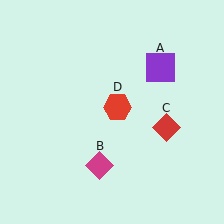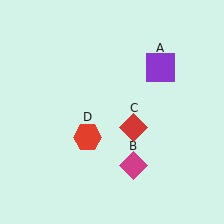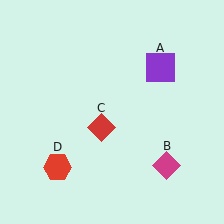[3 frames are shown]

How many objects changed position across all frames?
3 objects changed position: magenta diamond (object B), red diamond (object C), red hexagon (object D).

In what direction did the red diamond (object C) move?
The red diamond (object C) moved left.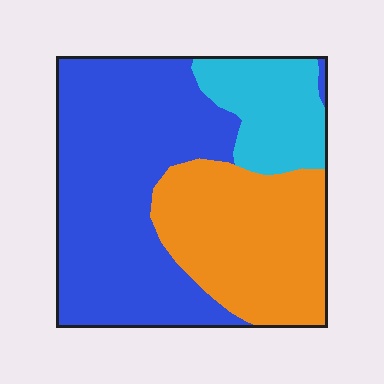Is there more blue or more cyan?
Blue.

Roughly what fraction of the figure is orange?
Orange takes up about one third (1/3) of the figure.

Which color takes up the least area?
Cyan, at roughly 15%.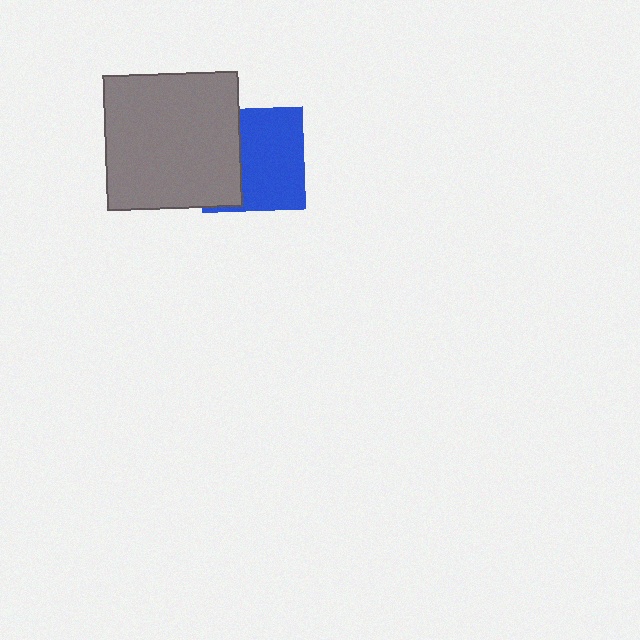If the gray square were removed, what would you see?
You would see the complete blue square.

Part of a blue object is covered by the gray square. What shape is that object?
It is a square.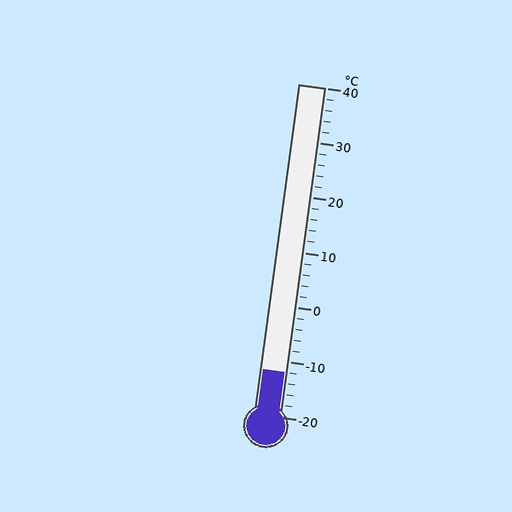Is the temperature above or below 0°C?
The temperature is below 0°C.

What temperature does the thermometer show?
The thermometer shows approximately -12°C.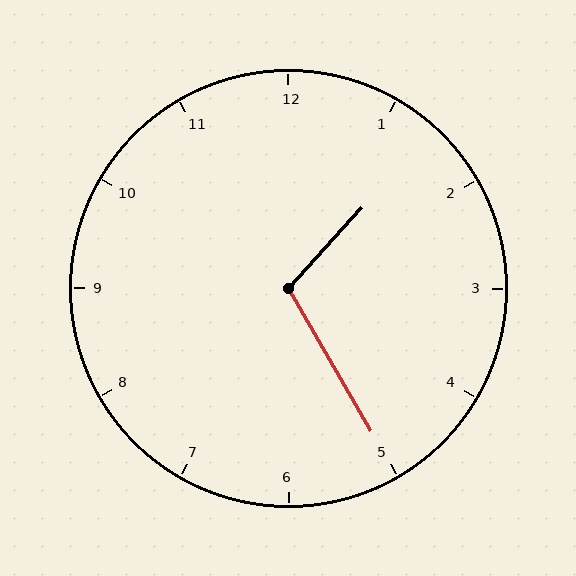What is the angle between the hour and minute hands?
Approximately 108 degrees.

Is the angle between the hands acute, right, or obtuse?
It is obtuse.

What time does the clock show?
1:25.